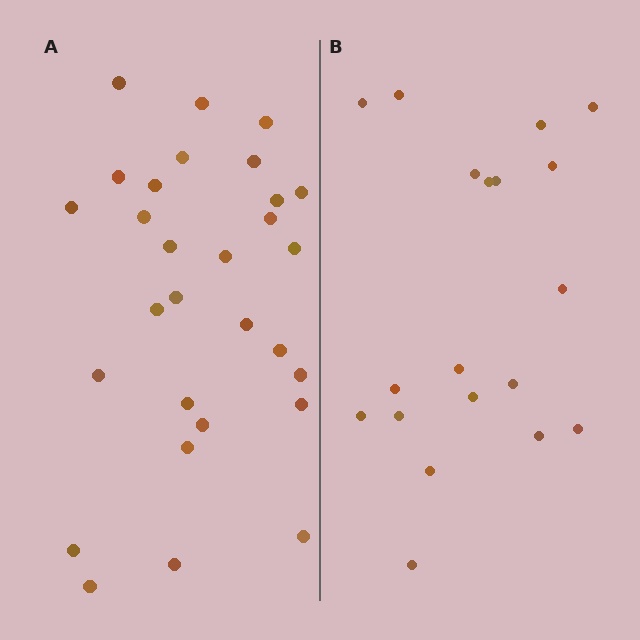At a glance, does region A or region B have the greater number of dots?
Region A (the left region) has more dots.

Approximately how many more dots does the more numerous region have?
Region A has roughly 10 or so more dots than region B.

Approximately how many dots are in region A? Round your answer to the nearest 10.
About 30 dots. (The exact count is 29, which rounds to 30.)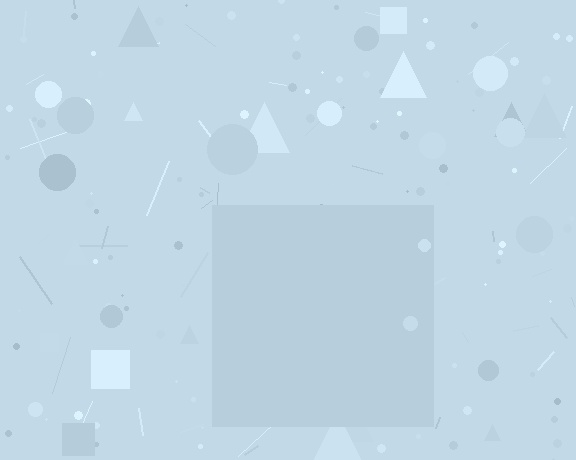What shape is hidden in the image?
A square is hidden in the image.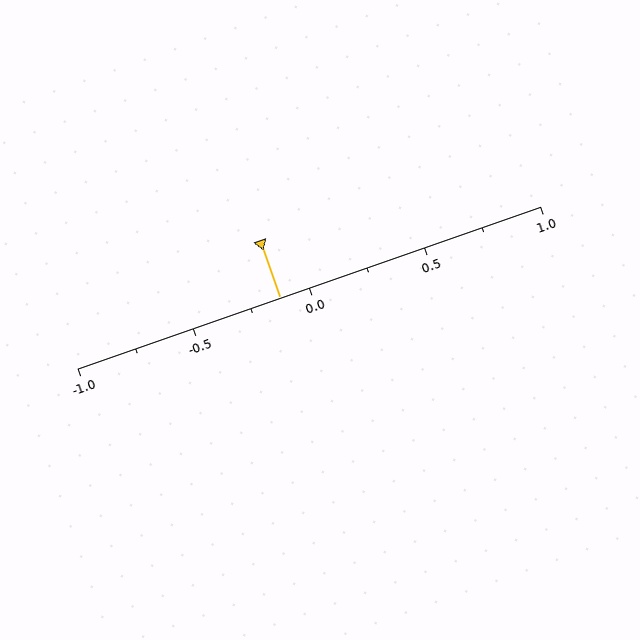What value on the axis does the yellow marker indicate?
The marker indicates approximately -0.12.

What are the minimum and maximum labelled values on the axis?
The axis runs from -1.0 to 1.0.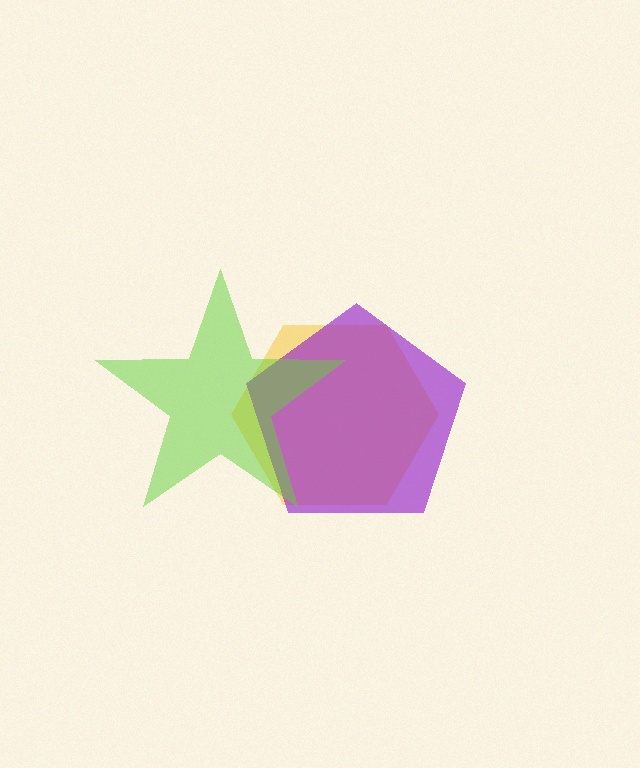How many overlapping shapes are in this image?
There are 3 overlapping shapes in the image.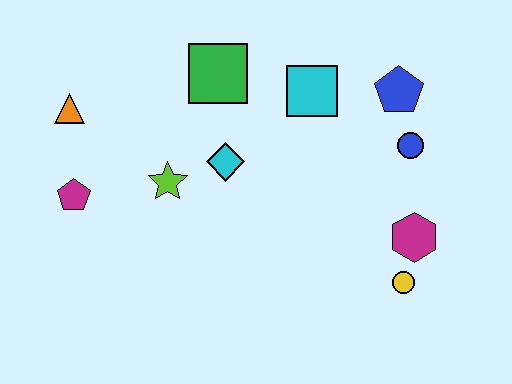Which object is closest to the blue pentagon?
The blue circle is closest to the blue pentagon.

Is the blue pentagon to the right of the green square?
Yes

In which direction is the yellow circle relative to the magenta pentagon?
The yellow circle is to the right of the magenta pentagon.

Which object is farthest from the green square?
The yellow circle is farthest from the green square.